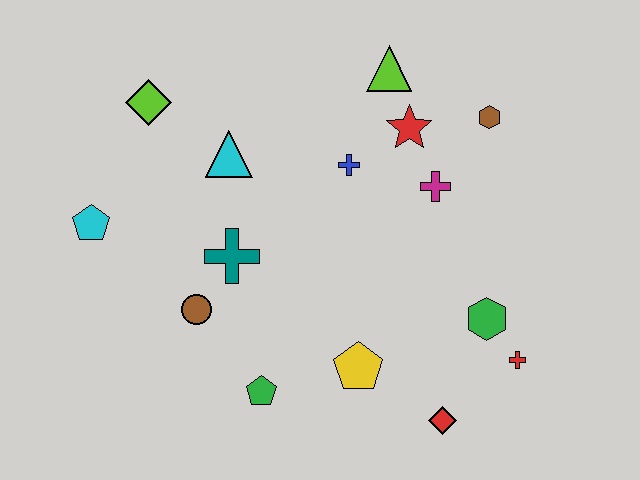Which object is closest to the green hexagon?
The red cross is closest to the green hexagon.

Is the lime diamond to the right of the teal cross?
No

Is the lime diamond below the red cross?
No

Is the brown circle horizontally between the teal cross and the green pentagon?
No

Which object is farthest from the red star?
The cyan pentagon is farthest from the red star.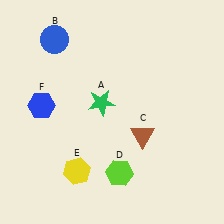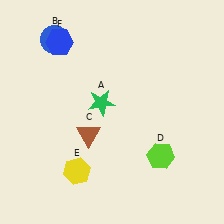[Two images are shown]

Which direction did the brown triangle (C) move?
The brown triangle (C) moved left.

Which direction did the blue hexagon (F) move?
The blue hexagon (F) moved up.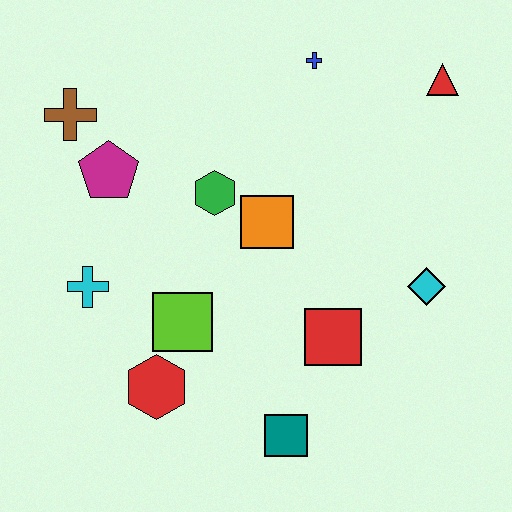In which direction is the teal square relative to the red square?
The teal square is below the red square.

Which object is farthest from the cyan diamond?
The brown cross is farthest from the cyan diamond.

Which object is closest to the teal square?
The red square is closest to the teal square.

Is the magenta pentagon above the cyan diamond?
Yes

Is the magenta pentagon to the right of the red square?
No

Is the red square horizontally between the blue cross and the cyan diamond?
Yes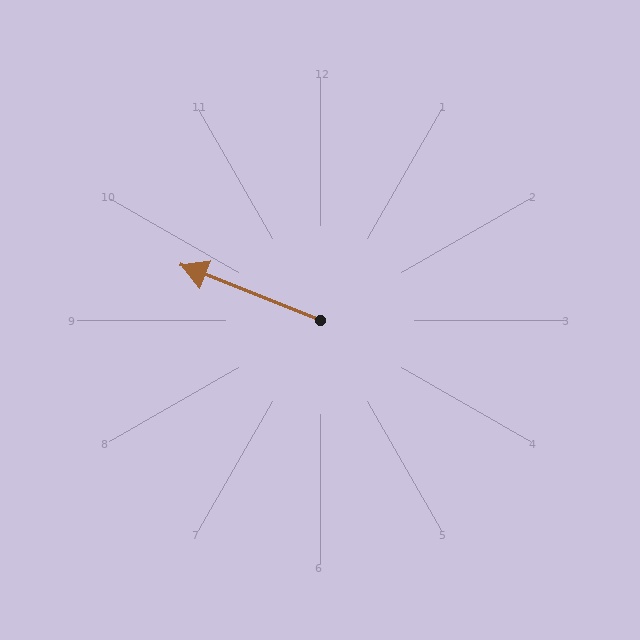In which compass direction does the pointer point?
West.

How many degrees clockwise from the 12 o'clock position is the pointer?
Approximately 292 degrees.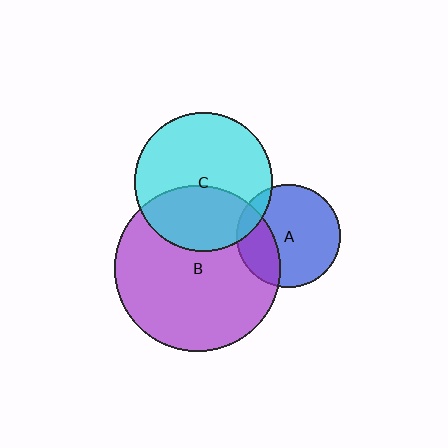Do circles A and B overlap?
Yes.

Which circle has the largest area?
Circle B (purple).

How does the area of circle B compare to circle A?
Approximately 2.6 times.